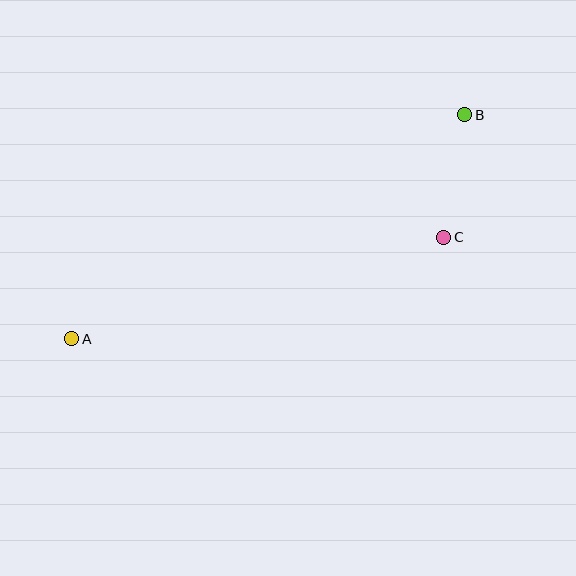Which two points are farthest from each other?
Points A and B are farthest from each other.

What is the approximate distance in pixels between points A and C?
The distance between A and C is approximately 385 pixels.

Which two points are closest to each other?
Points B and C are closest to each other.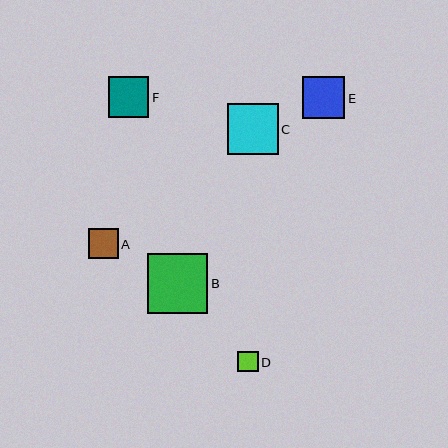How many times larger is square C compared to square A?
Square C is approximately 1.7 times the size of square A.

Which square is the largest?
Square B is the largest with a size of approximately 60 pixels.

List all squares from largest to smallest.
From largest to smallest: B, C, E, F, A, D.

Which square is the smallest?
Square D is the smallest with a size of approximately 21 pixels.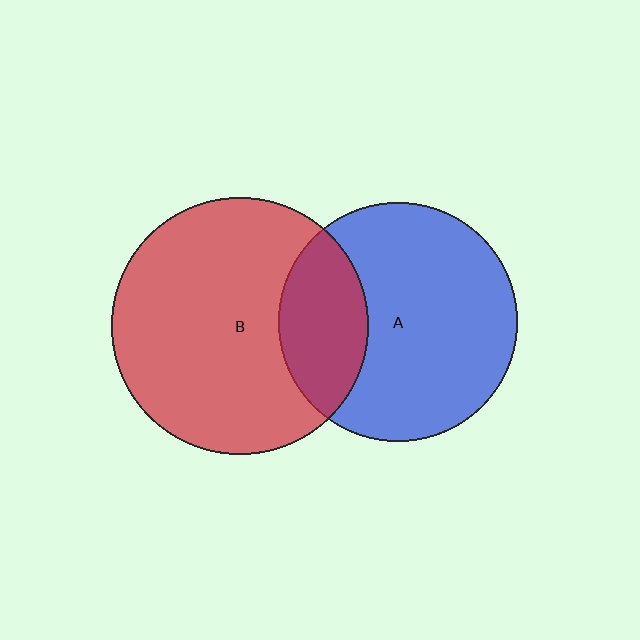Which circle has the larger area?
Circle B (red).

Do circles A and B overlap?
Yes.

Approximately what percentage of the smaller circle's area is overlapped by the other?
Approximately 25%.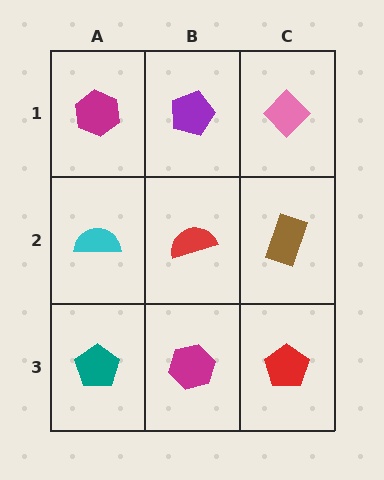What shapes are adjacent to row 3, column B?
A red semicircle (row 2, column B), a teal pentagon (row 3, column A), a red pentagon (row 3, column C).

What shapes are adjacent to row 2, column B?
A purple pentagon (row 1, column B), a magenta hexagon (row 3, column B), a cyan semicircle (row 2, column A), a brown rectangle (row 2, column C).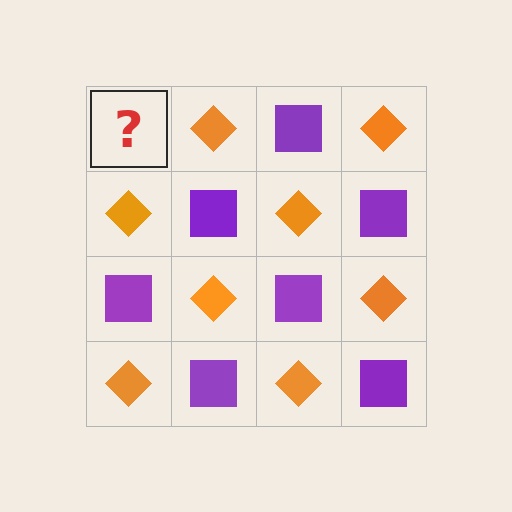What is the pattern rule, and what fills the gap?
The rule is that it alternates purple square and orange diamond in a checkerboard pattern. The gap should be filled with a purple square.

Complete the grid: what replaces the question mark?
The question mark should be replaced with a purple square.